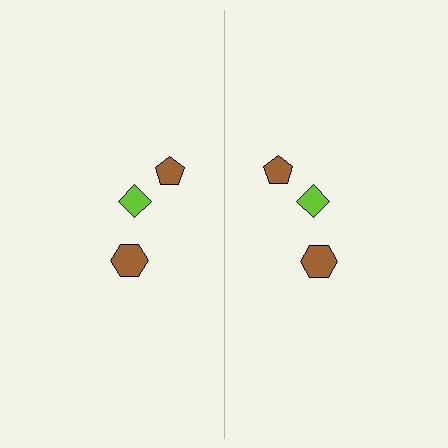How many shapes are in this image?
There are 6 shapes in this image.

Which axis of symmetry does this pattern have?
The pattern has a vertical axis of symmetry running through the center of the image.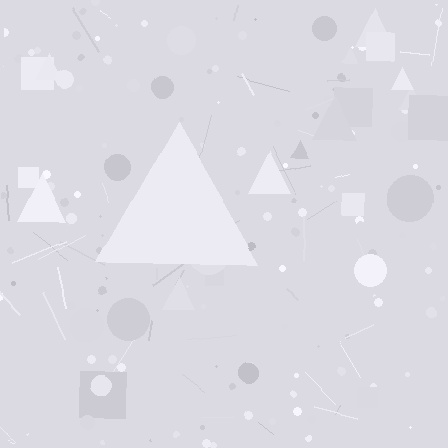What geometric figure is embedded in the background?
A triangle is embedded in the background.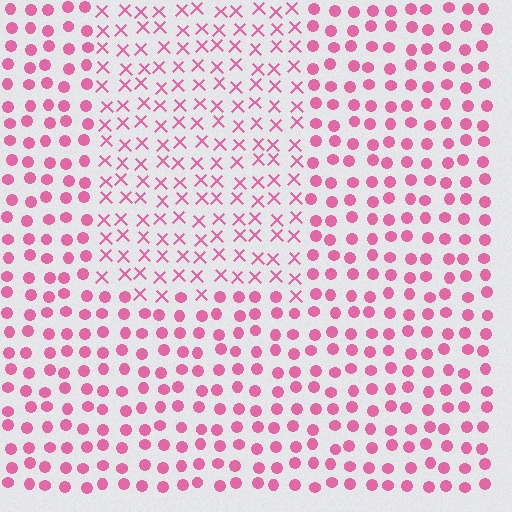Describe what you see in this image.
The image is filled with small pink elements arranged in a uniform grid. A rectangle-shaped region contains X marks, while the surrounding area contains circles. The boundary is defined purely by the change in element shape.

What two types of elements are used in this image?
The image uses X marks inside the rectangle region and circles outside it.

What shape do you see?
I see a rectangle.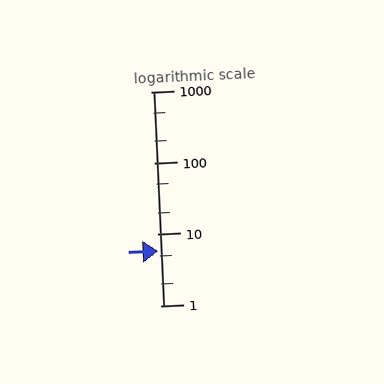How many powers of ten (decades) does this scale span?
The scale spans 3 decades, from 1 to 1000.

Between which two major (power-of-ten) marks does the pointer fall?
The pointer is between 1 and 10.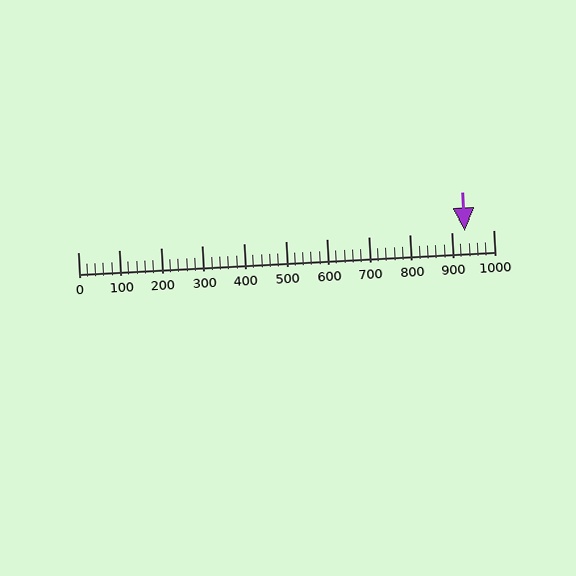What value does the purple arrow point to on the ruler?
The purple arrow points to approximately 932.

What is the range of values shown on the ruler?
The ruler shows values from 0 to 1000.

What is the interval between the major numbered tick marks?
The major tick marks are spaced 100 units apart.